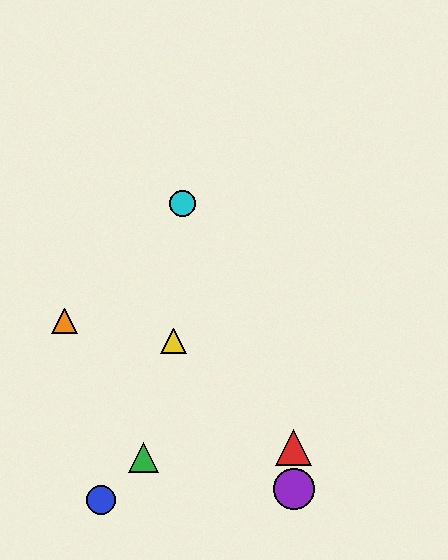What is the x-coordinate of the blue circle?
The blue circle is at x≈101.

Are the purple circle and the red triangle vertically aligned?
Yes, both are at x≈294.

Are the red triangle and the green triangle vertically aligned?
No, the red triangle is at x≈294 and the green triangle is at x≈143.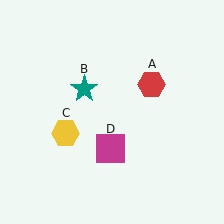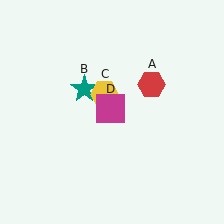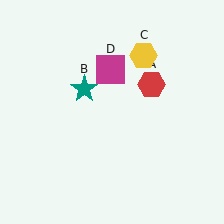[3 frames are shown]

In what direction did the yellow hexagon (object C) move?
The yellow hexagon (object C) moved up and to the right.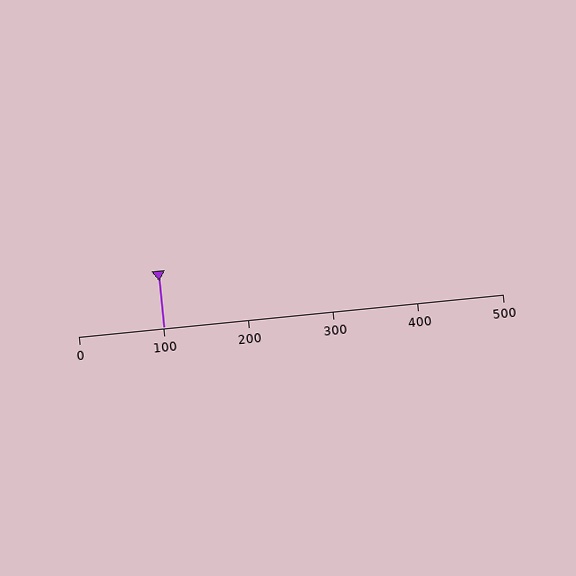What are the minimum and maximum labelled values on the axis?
The axis runs from 0 to 500.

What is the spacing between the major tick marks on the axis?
The major ticks are spaced 100 apart.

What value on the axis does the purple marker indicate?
The marker indicates approximately 100.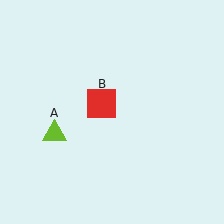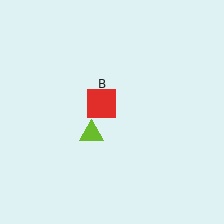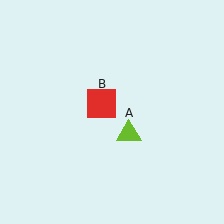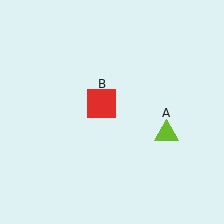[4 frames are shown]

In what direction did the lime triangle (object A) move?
The lime triangle (object A) moved right.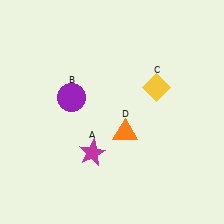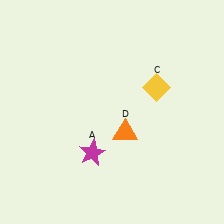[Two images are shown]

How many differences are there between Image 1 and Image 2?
There is 1 difference between the two images.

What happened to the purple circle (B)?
The purple circle (B) was removed in Image 2. It was in the top-left area of Image 1.